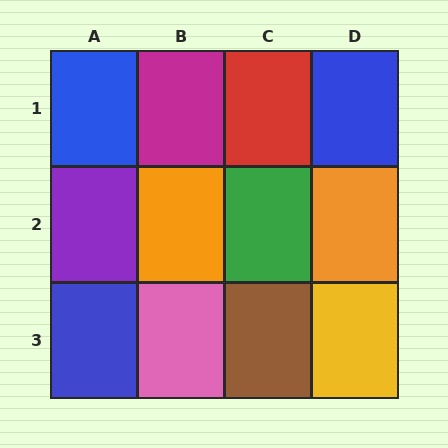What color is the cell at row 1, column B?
Magenta.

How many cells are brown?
1 cell is brown.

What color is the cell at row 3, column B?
Pink.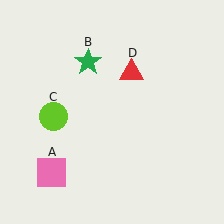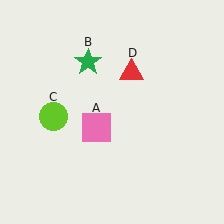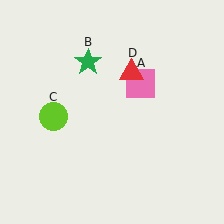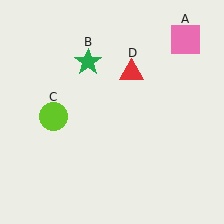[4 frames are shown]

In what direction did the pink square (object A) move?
The pink square (object A) moved up and to the right.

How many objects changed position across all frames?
1 object changed position: pink square (object A).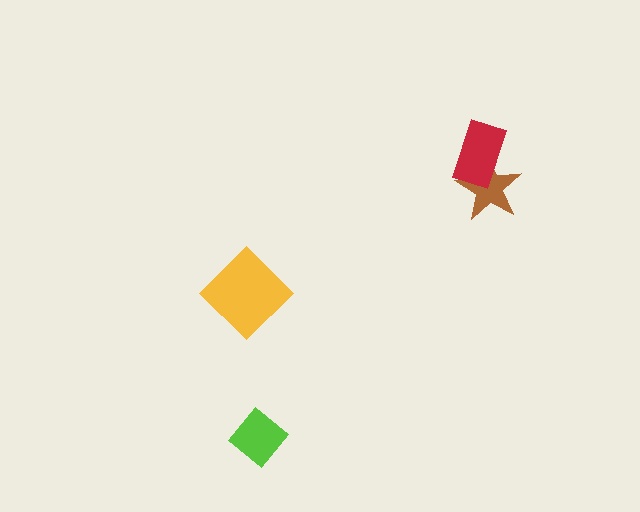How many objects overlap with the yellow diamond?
0 objects overlap with the yellow diamond.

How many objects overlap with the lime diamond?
0 objects overlap with the lime diamond.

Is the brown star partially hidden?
Yes, it is partially covered by another shape.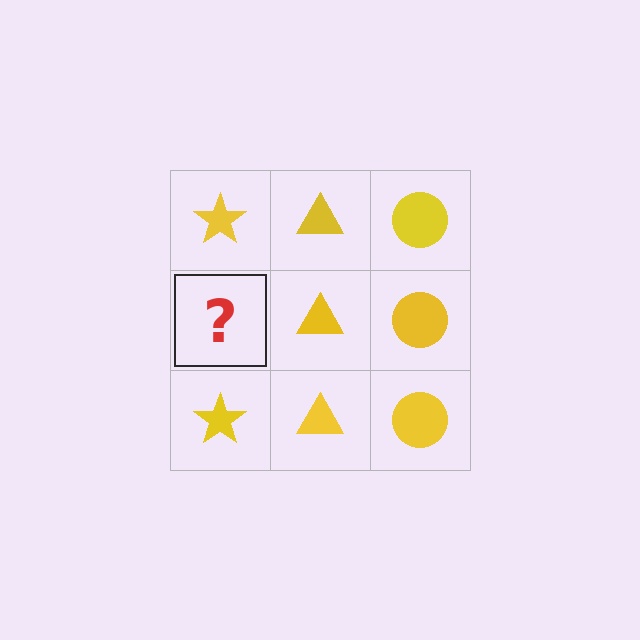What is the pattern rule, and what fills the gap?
The rule is that each column has a consistent shape. The gap should be filled with a yellow star.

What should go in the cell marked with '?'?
The missing cell should contain a yellow star.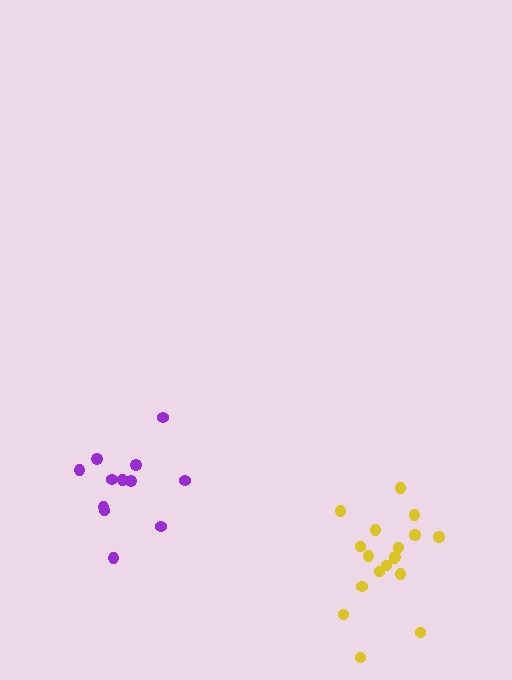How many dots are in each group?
Group 1: 12 dots, Group 2: 18 dots (30 total).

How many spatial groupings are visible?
There are 2 spatial groupings.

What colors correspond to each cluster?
The clusters are colored: purple, yellow.